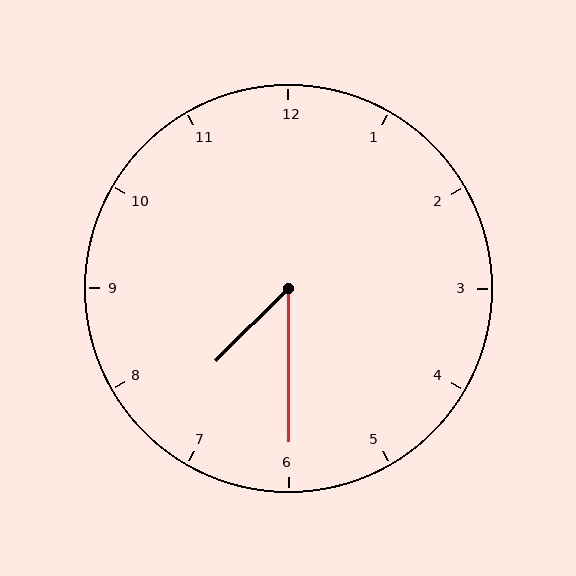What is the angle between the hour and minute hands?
Approximately 45 degrees.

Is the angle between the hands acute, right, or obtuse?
It is acute.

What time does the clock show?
7:30.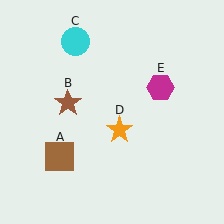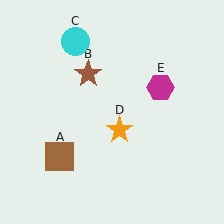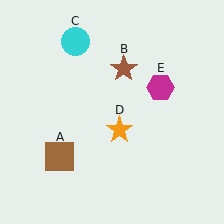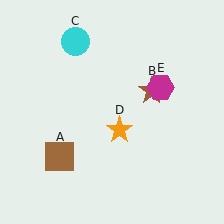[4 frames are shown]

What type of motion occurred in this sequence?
The brown star (object B) rotated clockwise around the center of the scene.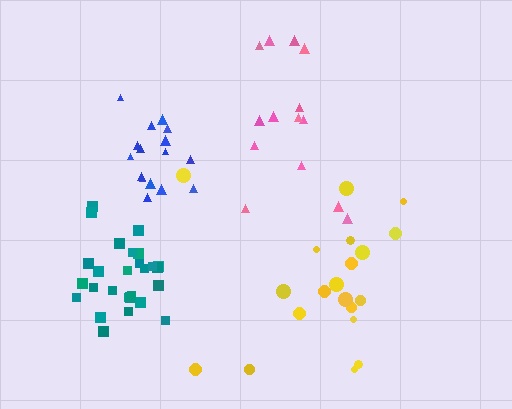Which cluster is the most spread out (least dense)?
Yellow.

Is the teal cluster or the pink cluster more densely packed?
Teal.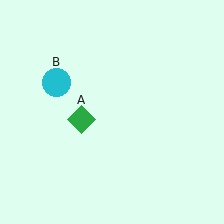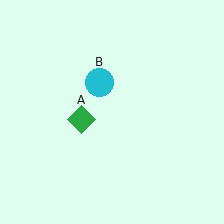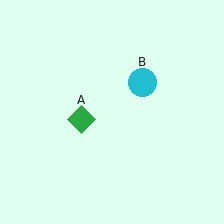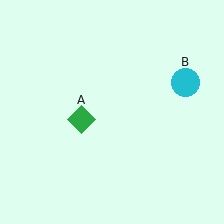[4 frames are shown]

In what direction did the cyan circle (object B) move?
The cyan circle (object B) moved right.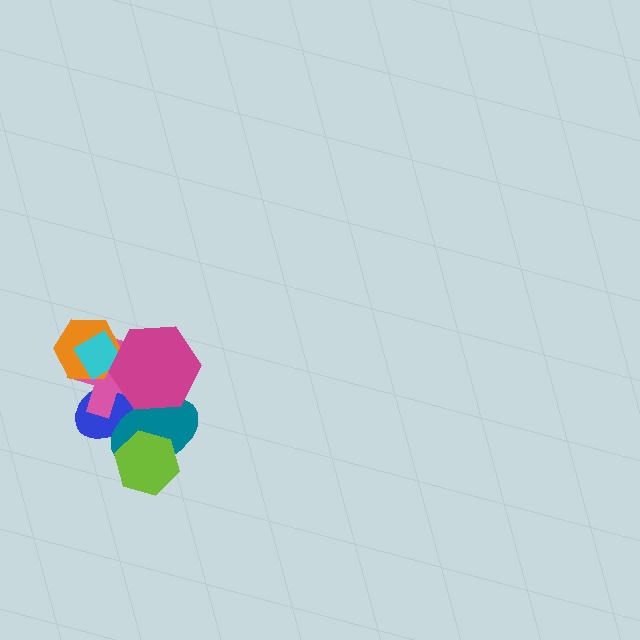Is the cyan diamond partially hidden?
Yes, it is partially covered by another shape.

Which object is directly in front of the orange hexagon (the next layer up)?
The cyan diamond is directly in front of the orange hexagon.